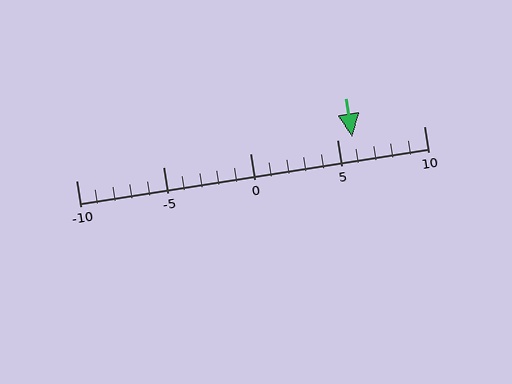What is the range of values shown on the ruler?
The ruler shows values from -10 to 10.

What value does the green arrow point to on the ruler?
The green arrow points to approximately 6.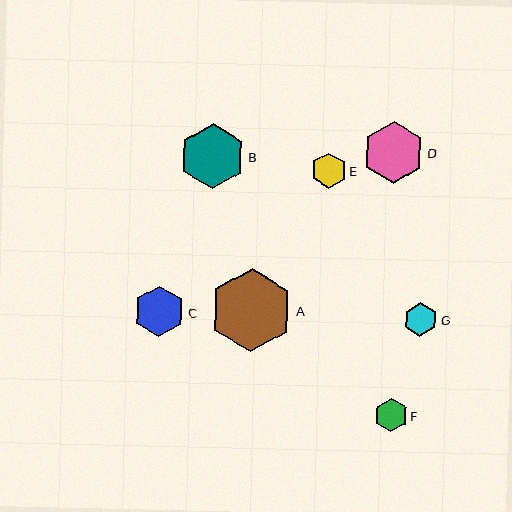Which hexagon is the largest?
Hexagon A is the largest with a size of approximately 83 pixels.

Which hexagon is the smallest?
Hexagon F is the smallest with a size of approximately 33 pixels.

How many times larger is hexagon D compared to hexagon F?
Hexagon D is approximately 1.9 times the size of hexagon F.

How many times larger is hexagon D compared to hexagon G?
Hexagon D is approximately 1.9 times the size of hexagon G.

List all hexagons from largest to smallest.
From largest to smallest: A, B, D, C, E, G, F.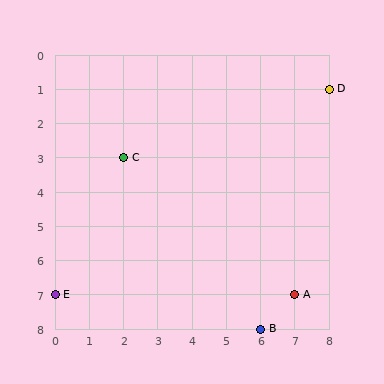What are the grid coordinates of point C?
Point C is at grid coordinates (2, 3).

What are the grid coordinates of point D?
Point D is at grid coordinates (8, 1).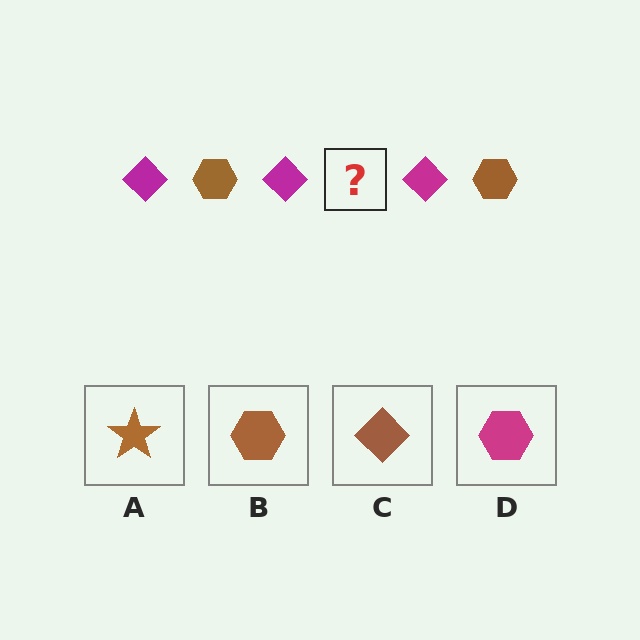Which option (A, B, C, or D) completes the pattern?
B.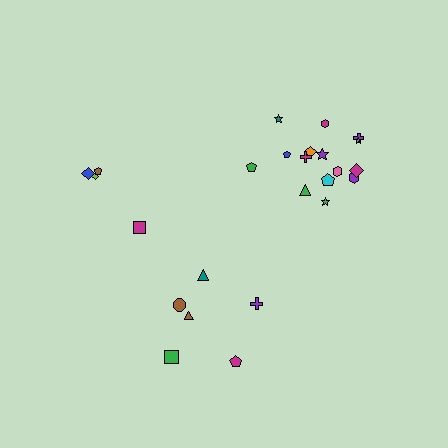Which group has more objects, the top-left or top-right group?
The top-right group.